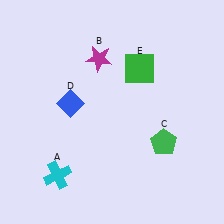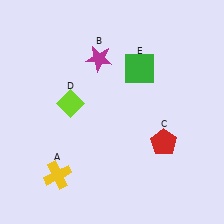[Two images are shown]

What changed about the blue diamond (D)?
In Image 1, D is blue. In Image 2, it changed to lime.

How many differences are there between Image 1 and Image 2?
There are 3 differences between the two images.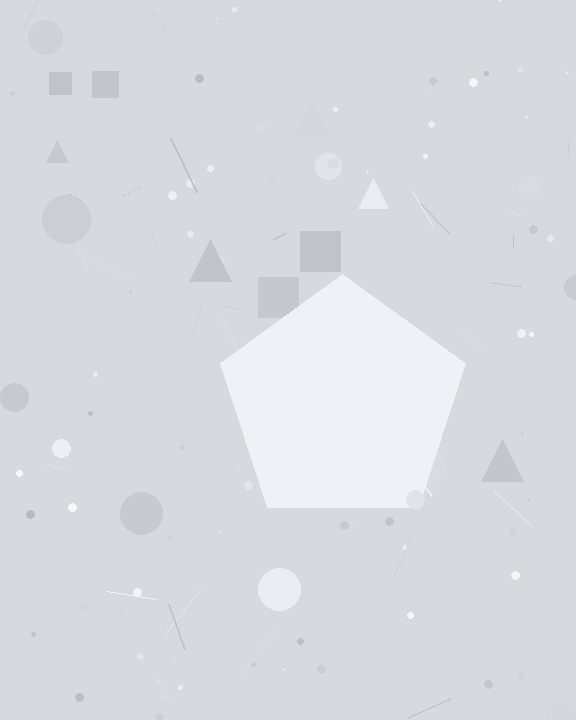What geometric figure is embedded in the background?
A pentagon is embedded in the background.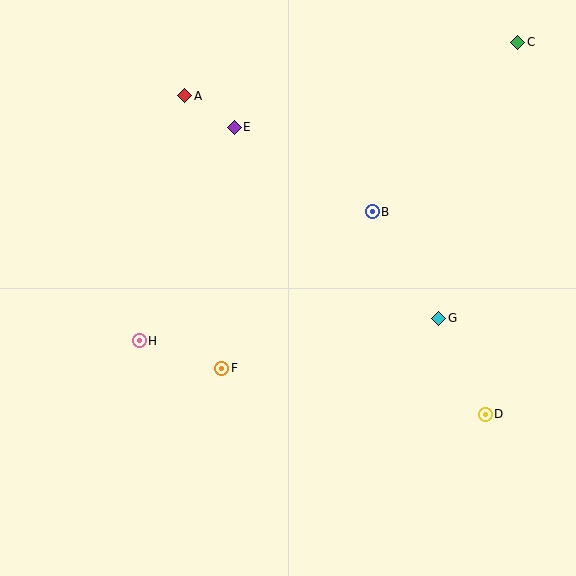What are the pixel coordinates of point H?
Point H is at (139, 341).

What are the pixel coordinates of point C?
Point C is at (518, 42).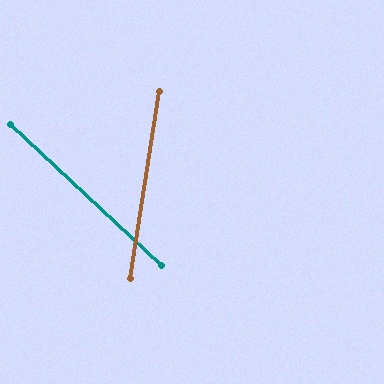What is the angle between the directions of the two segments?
Approximately 56 degrees.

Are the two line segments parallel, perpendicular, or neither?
Neither parallel nor perpendicular — they differ by about 56°.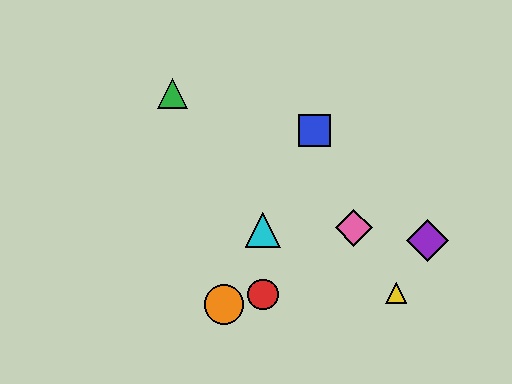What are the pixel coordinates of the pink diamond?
The pink diamond is at (354, 228).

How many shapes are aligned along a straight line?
3 shapes (the blue square, the orange circle, the cyan triangle) are aligned along a straight line.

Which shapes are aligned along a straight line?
The blue square, the orange circle, the cyan triangle are aligned along a straight line.